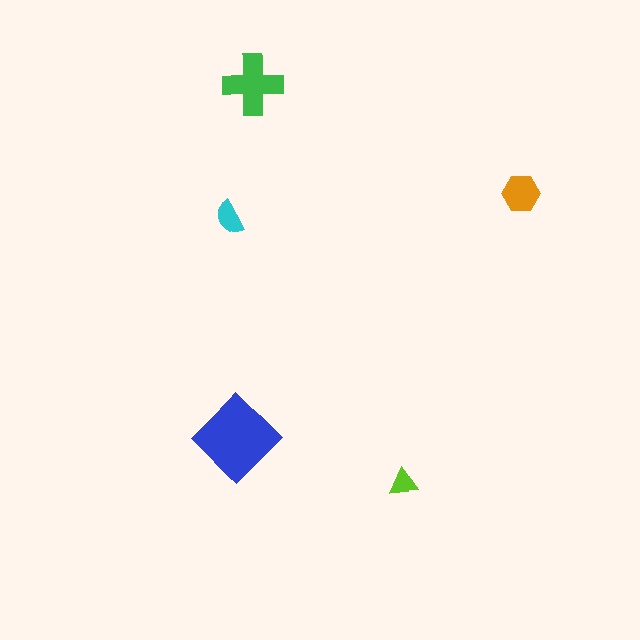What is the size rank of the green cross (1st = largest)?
2nd.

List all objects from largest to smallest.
The blue diamond, the green cross, the orange hexagon, the cyan semicircle, the lime triangle.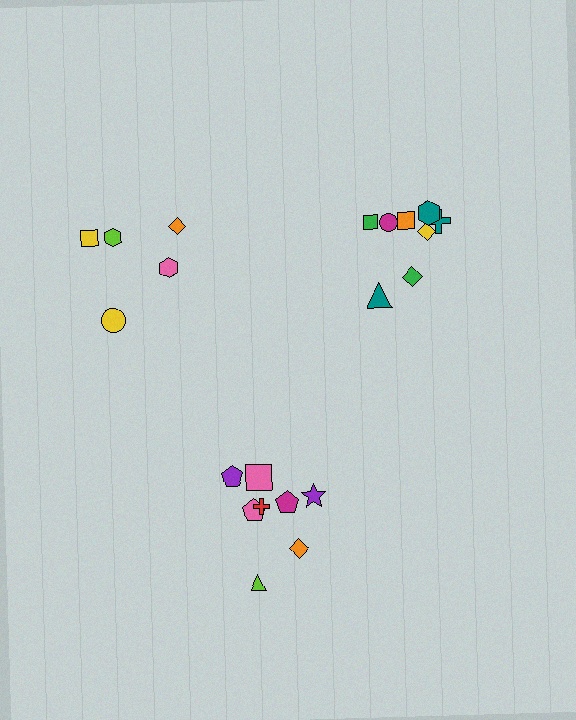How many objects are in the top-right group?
There are 8 objects.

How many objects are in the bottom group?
There are 8 objects.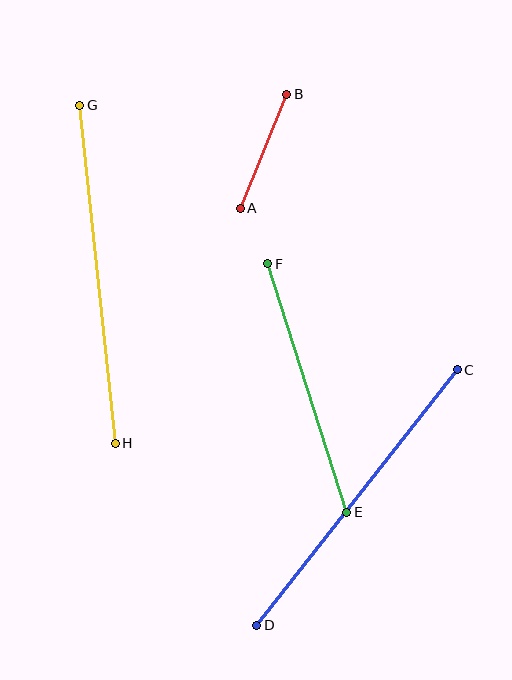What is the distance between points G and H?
The distance is approximately 340 pixels.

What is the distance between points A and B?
The distance is approximately 123 pixels.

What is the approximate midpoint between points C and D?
The midpoint is at approximately (357, 498) pixels.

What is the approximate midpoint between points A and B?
The midpoint is at approximately (263, 151) pixels.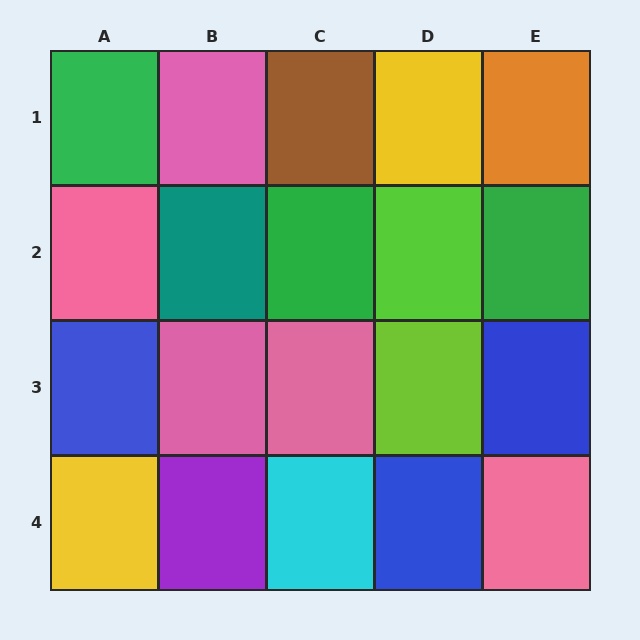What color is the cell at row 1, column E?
Orange.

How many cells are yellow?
2 cells are yellow.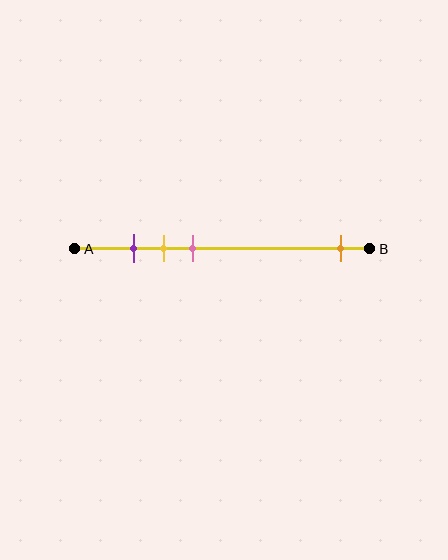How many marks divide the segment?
There are 4 marks dividing the segment.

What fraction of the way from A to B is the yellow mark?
The yellow mark is approximately 30% (0.3) of the way from A to B.